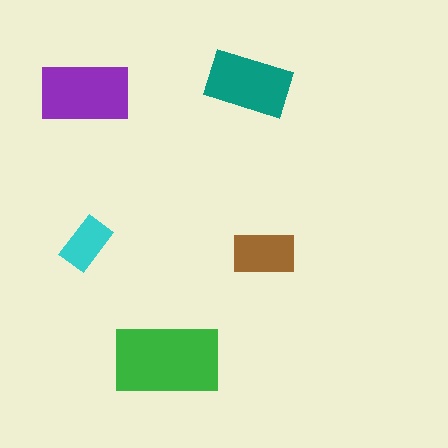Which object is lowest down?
The green rectangle is bottommost.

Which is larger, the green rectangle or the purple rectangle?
The green one.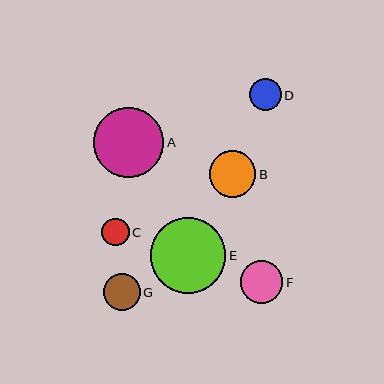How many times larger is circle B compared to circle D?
Circle B is approximately 1.4 times the size of circle D.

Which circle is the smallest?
Circle C is the smallest with a size of approximately 27 pixels.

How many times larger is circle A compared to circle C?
Circle A is approximately 2.6 times the size of circle C.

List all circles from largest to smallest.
From largest to smallest: E, A, B, F, G, D, C.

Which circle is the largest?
Circle E is the largest with a size of approximately 75 pixels.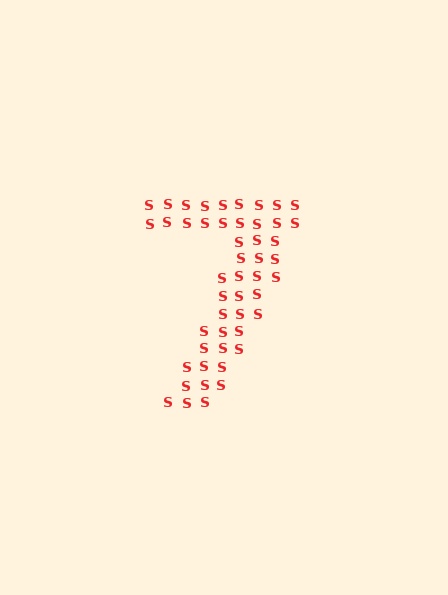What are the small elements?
The small elements are letter S's.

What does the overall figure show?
The overall figure shows the digit 7.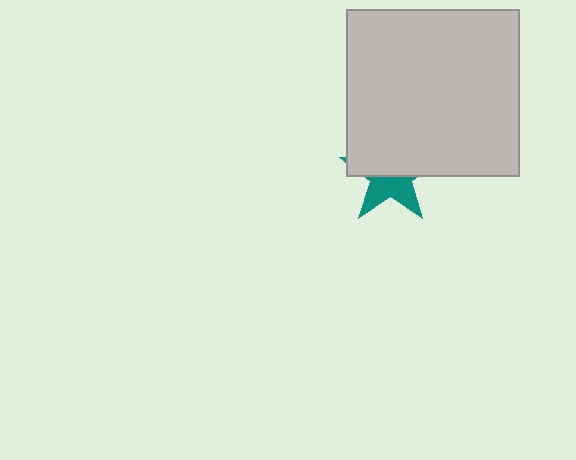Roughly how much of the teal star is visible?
A small part of it is visible (roughly 42%).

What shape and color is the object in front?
The object in front is a light gray rectangle.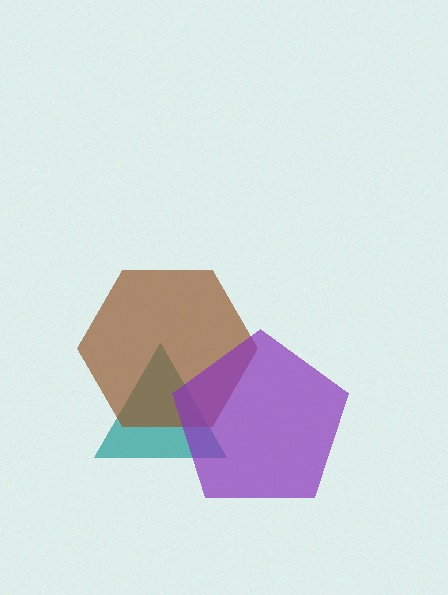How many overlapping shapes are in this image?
There are 3 overlapping shapes in the image.